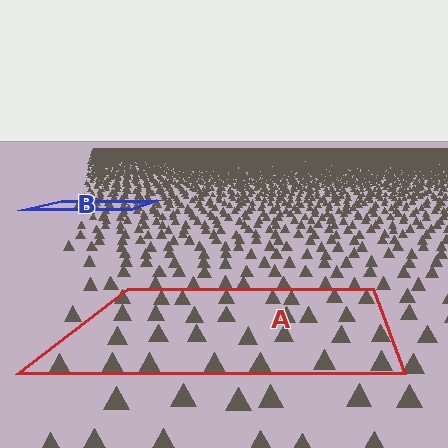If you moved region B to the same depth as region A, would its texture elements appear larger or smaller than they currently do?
They would appear larger. At a closer depth, the same texture elements are projected at a bigger on-screen size.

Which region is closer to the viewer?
Region A is closer. The texture elements there are larger and more spread out.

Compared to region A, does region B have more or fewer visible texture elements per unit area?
Region B has more texture elements per unit area — they are packed more densely because it is farther away.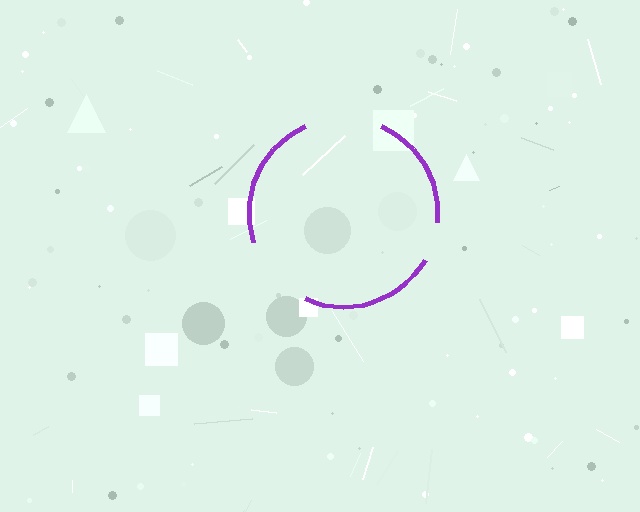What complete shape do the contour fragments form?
The contour fragments form a circle.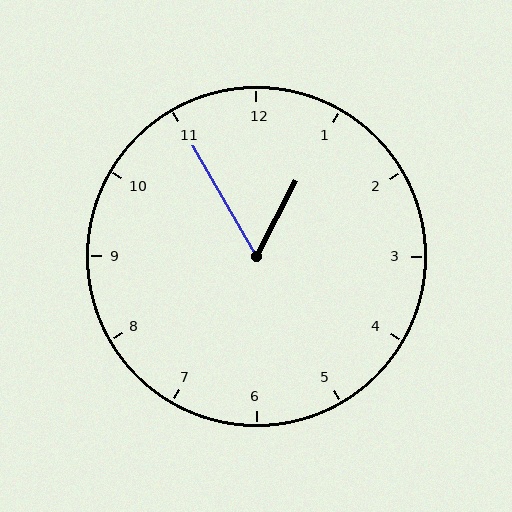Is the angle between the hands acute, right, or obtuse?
It is acute.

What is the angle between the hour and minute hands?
Approximately 58 degrees.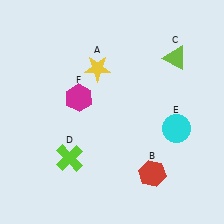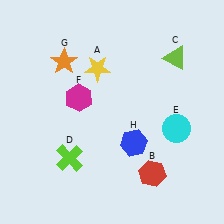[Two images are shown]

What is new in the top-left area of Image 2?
An orange star (G) was added in the top-left area of Image 2.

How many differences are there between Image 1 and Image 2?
There are 2 differences between the two images.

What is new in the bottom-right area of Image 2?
A blue hexagon (H) was added in the bottom-right area of Image 2.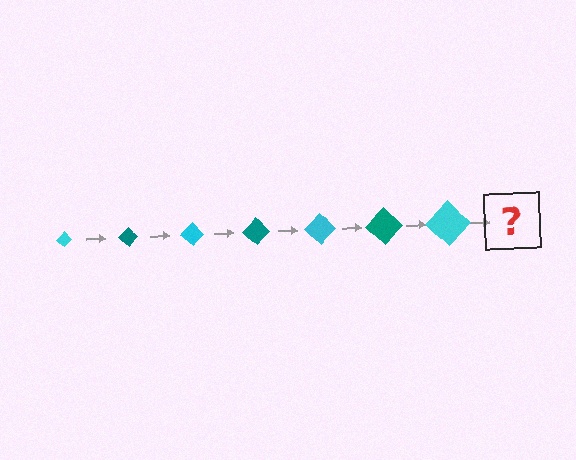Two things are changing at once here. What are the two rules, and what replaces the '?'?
The two rules are that the diamond grows larger each step and the color cycles through cyan and teal. The '?' should be a teal diamond, larger than the previous one.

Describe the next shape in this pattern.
It should be a teal diamond, larger than the previous one.